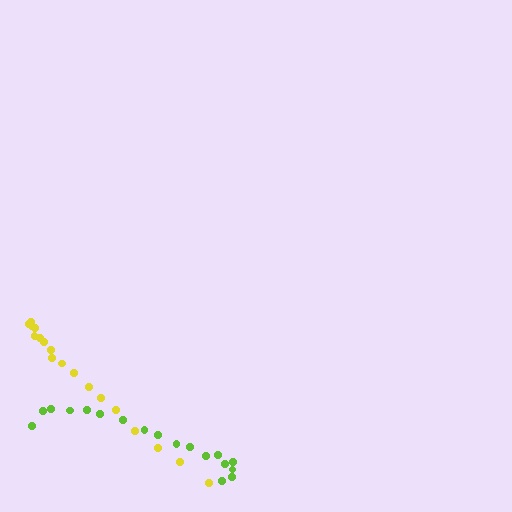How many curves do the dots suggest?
There are 2 distinct paths.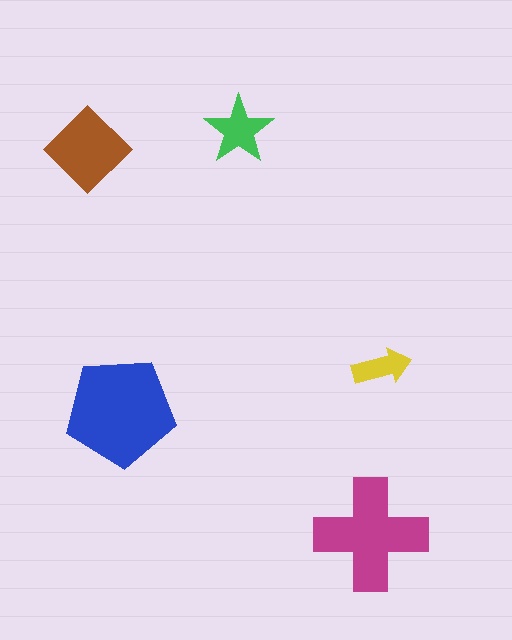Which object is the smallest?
The yellow arrow.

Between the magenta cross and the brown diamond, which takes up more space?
The magenta cross.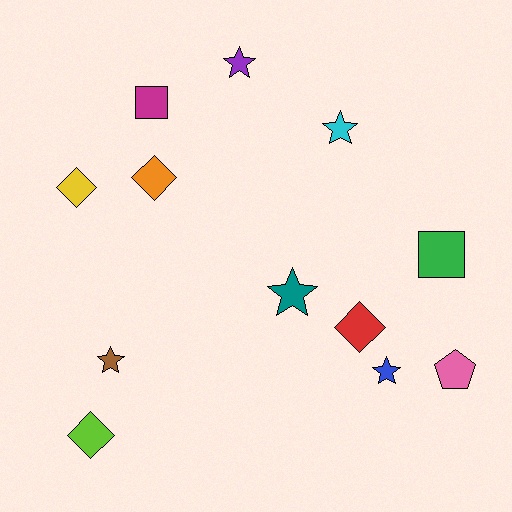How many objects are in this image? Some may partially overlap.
There are 12 objects.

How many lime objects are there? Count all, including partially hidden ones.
There is 1 lime object.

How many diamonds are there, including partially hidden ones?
There are 4 diamonds.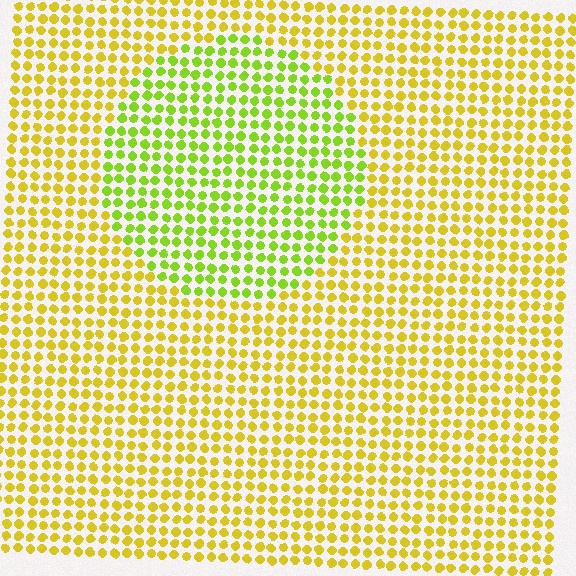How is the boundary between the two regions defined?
The boundary is defined purely by a slight shift in hue (about 34 degrees). Spacing, size, and orientation are identical on both sides.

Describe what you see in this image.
The image is filled with small yellow elements in a uniform arrangement. A circle-shaped region is visible where the elements are tinted to a slightly different hue, forming a subtle color boundary.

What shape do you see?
I see a circle.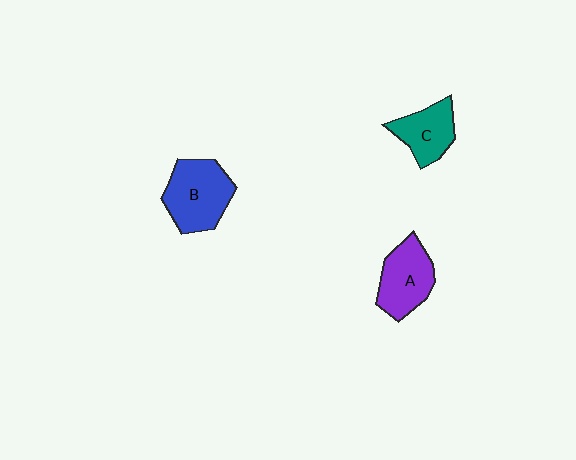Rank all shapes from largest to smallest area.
From largest to smallest: B (blue), A (purple), C (teal).